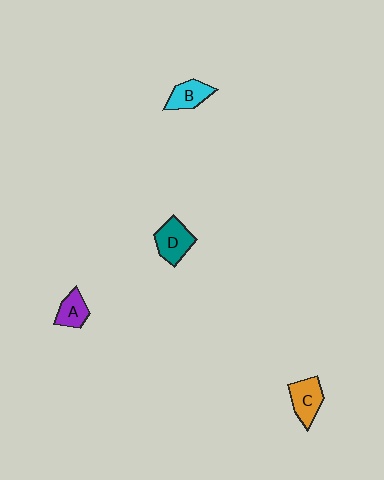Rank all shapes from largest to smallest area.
From largest to smallest: D (teal), C (orange), B (cyan), A (purple).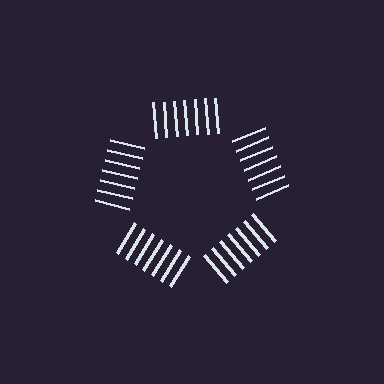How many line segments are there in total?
35 — 7 along each of the 5 edges.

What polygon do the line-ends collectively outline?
An illusory pentagon — the line segments terminate on its edges but no continuous stroke is drawn.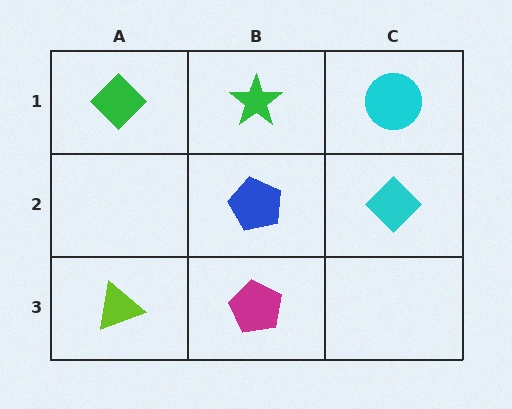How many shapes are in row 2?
2 shapes.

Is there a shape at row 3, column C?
No, that cell is empty.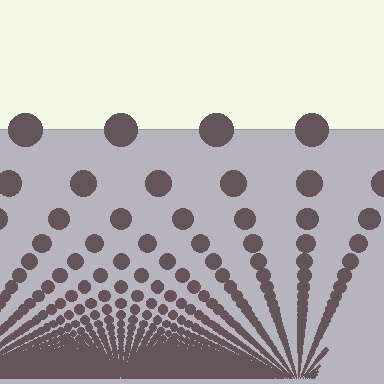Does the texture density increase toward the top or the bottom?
Density increases toward the bottom.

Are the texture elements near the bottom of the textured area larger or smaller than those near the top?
Smaller. The gradient is inverted — elements near the bottom are smaller and denser.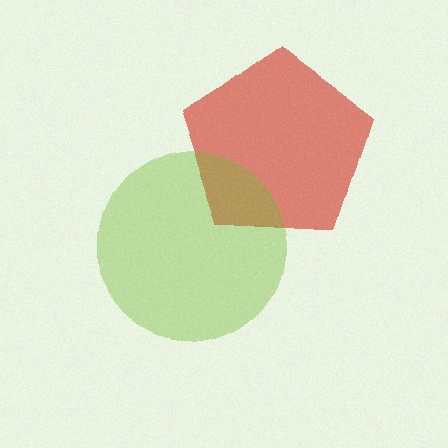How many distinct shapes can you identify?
There are 2 distinct shapes: a red pentagon, a lime circle.